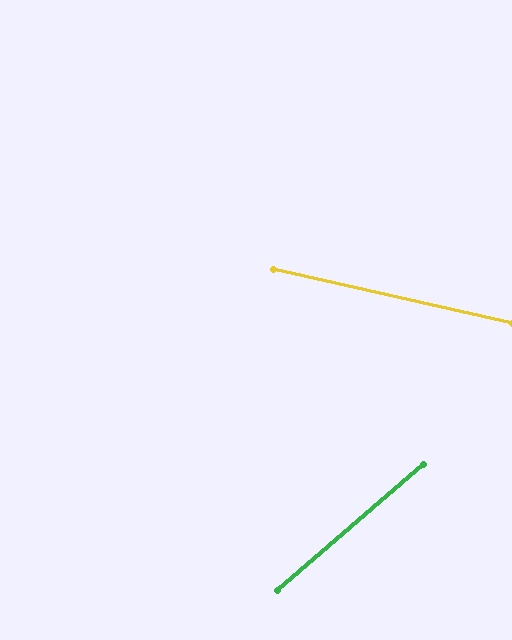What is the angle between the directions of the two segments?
Approximately 54 degrees.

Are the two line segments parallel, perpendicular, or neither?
Neither parallel nor perpendicular — they differ by about 54°.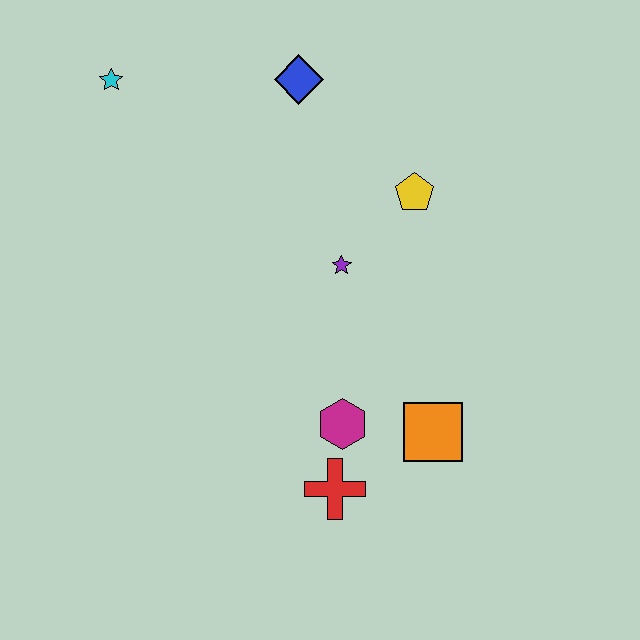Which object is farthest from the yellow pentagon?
The cyan star is farthest from the yellow pentagon.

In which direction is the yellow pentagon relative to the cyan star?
The yellow pentagon is to the right of the cyan star.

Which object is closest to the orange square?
The magenta hexagon is closest to the orange square.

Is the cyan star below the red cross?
No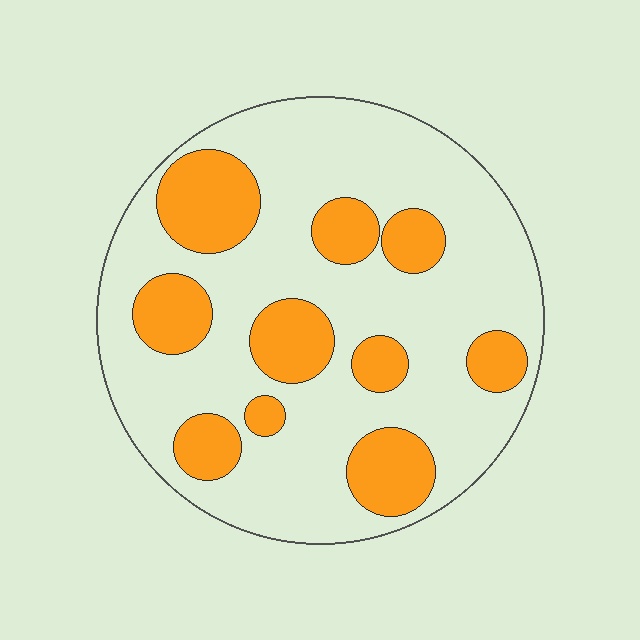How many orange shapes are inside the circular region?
10.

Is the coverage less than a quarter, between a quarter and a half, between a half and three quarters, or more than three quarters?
Between a quarter and a half.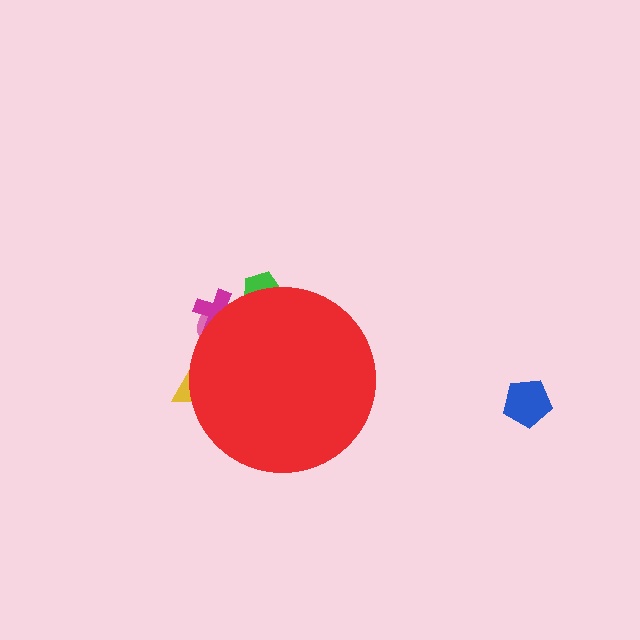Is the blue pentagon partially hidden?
No, the blue pentagon is fully visible.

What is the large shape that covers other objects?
A red circle.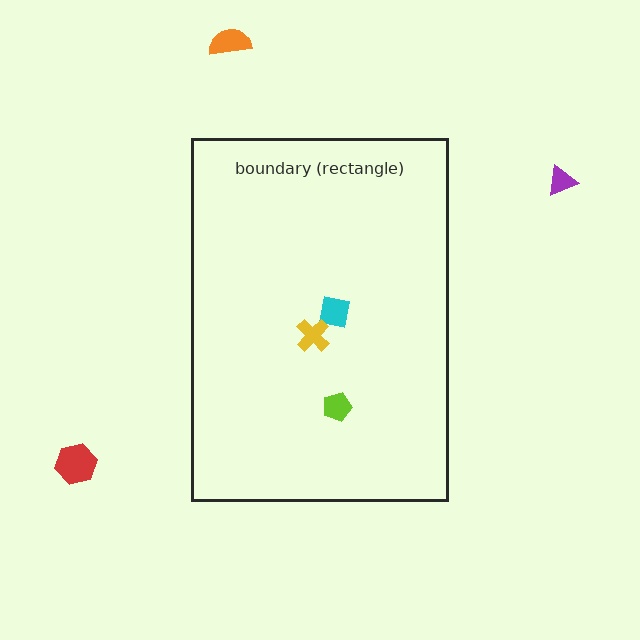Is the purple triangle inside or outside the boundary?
Outside.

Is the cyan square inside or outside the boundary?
Inside.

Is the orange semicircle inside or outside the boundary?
Outside.